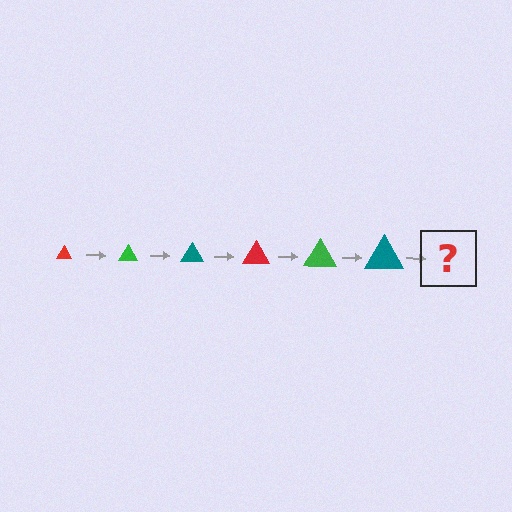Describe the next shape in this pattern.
It should be a red triangle, larger than the previous one.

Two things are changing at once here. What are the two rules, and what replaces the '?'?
The two rules are that the triangle grows larger each step and the color cycles through red, green, and teal. The '?' should be a red triangle, larger than the previous one.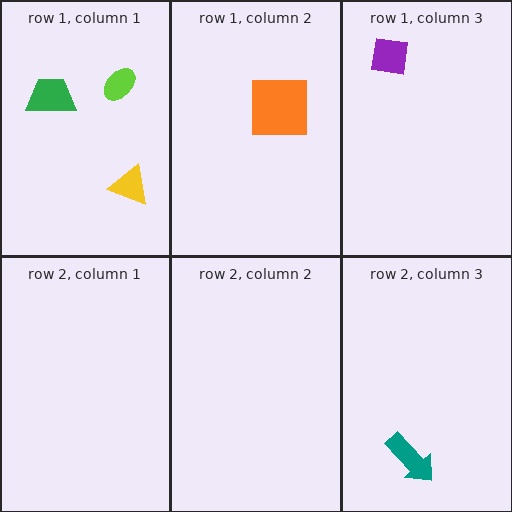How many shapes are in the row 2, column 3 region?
1.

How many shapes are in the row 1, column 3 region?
1.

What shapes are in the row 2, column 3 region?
The teal arrow.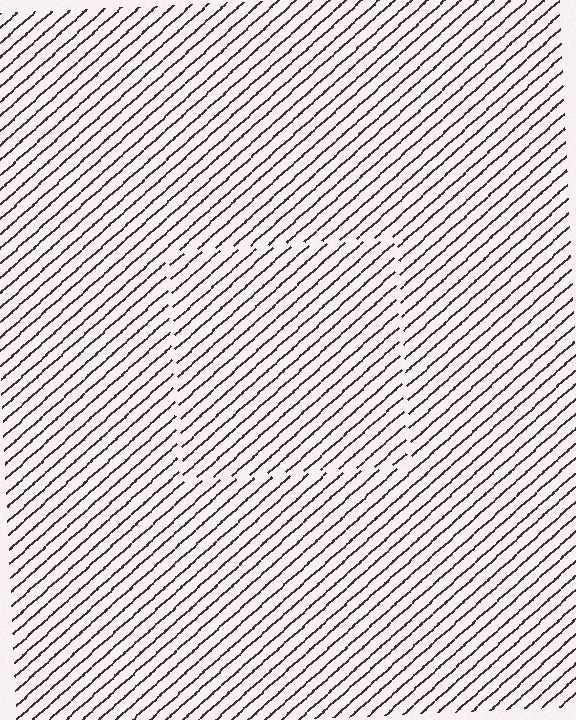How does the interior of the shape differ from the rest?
The interior of the shape contains the same grating, shifted by half a period — the contour is defined by the phase discontinuity where line-ends from the inner and outer gratings abut.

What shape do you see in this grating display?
An illusory square. The interior of the shape contains the same grating, shifted by half a period — the contour is defined by the phase discontinuity where line-ends from the inner and outer gratings abut.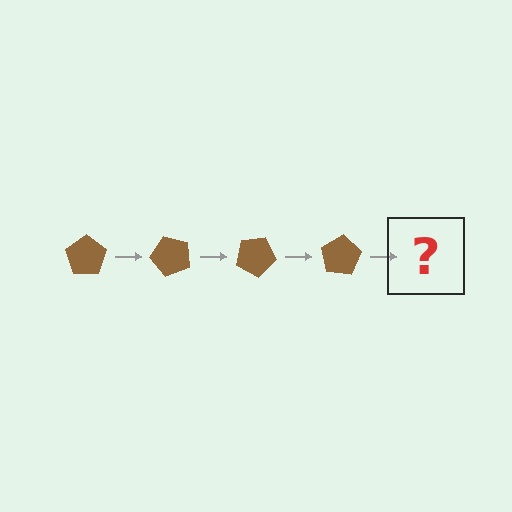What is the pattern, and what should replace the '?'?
The pattern is that the pentagon rotates 50 degrees each step. The '?' should be a brown pentagon rotated 200 degrees.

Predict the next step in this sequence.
The next step is a brown pentagon rotated 200 degrees.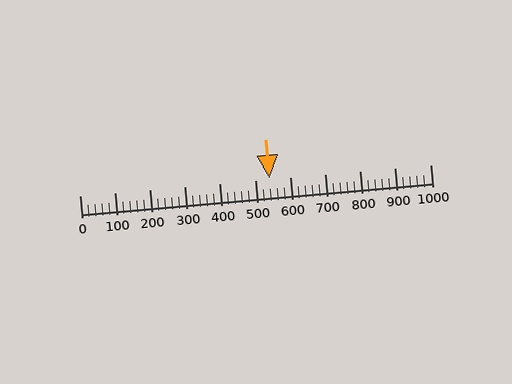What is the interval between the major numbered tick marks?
The major tick marks are spaced 100 units apart.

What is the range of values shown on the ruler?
The ruler shows values from 0 to 1000.